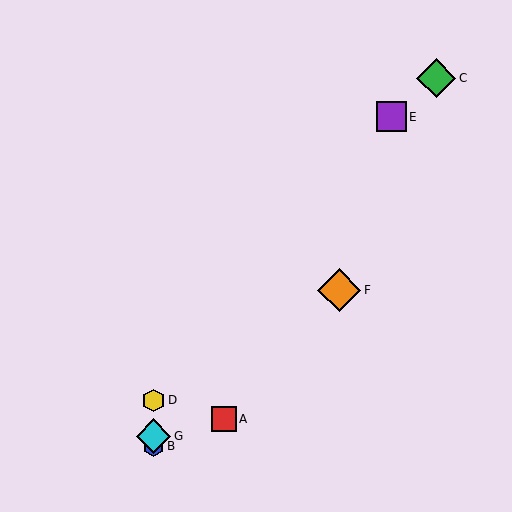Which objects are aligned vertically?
Objects B, D, G are aligned vertically.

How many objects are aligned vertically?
3 objects (B, D, G) are aligned vertically.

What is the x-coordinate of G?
Object G is at x≈154.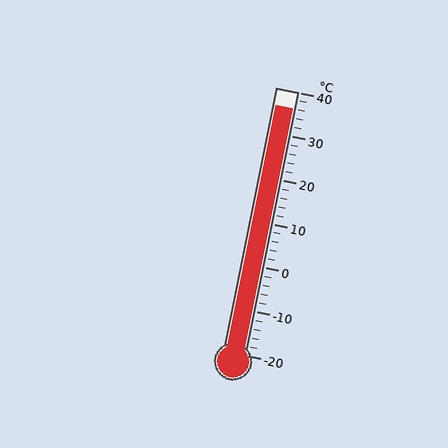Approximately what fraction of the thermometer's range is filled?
The thermometer is filled to approximately 95% of its range.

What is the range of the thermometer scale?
The thermometer scale ranges from -20°C to 40°C.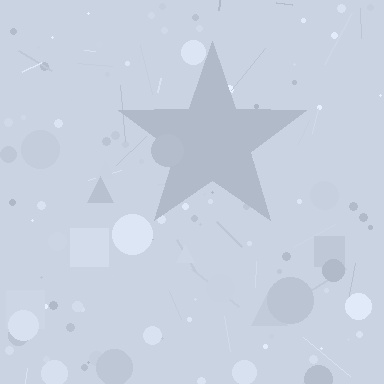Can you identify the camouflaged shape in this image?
The camouflaged shape is a star.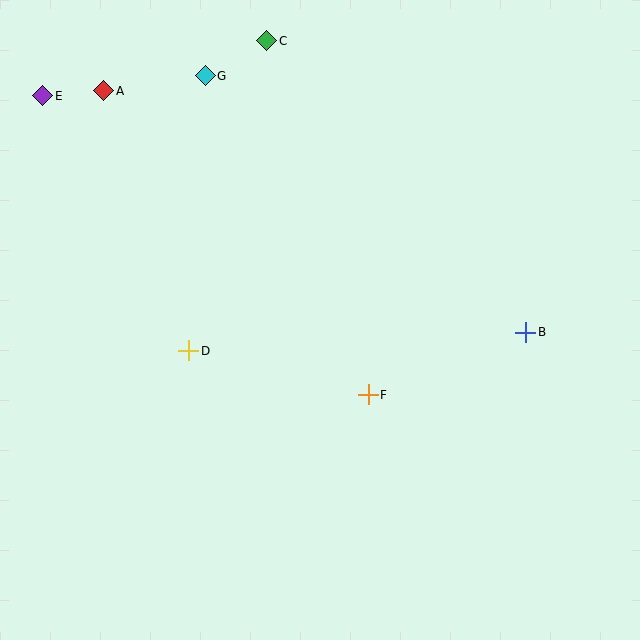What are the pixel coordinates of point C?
Point C is at (267, 41).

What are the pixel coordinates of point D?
Point D is at (189, 351).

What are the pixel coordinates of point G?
Point G is at (205, 76).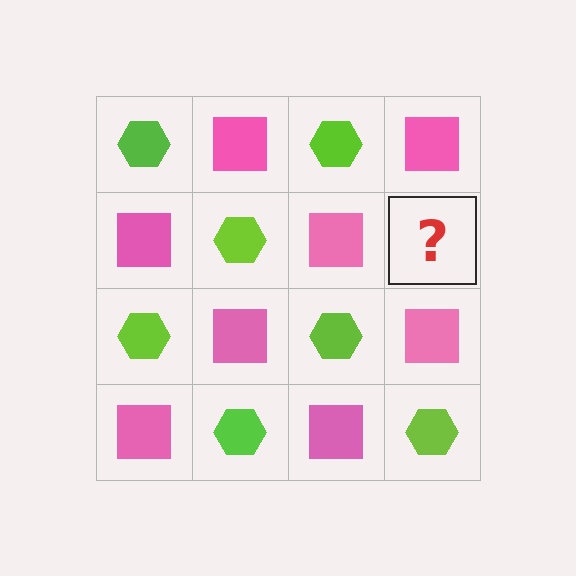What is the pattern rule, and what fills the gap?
The rule is that it alternates lime hexagon and pink square in a checkerboard pattern. The gap should be filled with a lime hexagon.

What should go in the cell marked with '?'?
The missing cell should contain a lime hexagon.